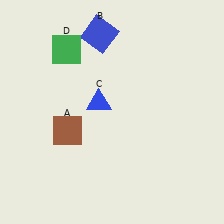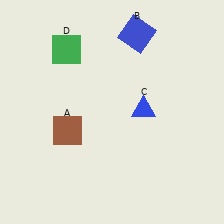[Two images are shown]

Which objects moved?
The objects that moved are: the blue square (B), the blue triangle (C).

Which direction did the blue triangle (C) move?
The blue triangle (C) moved right.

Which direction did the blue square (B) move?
The blue square (B) moved right.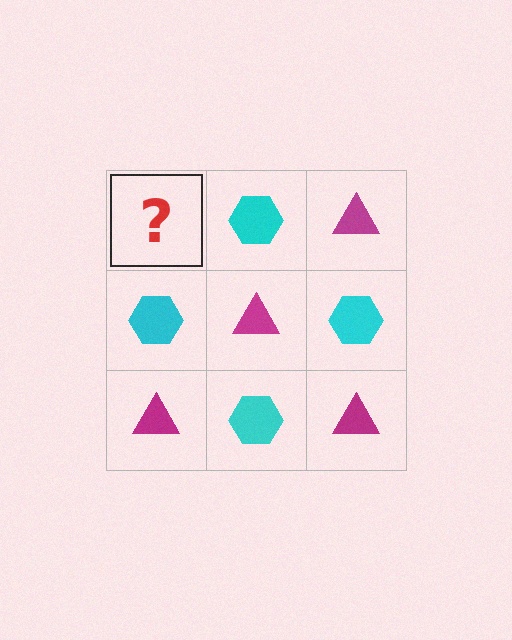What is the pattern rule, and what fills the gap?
The rule is that it alternates magenta triangle and cyan hexagon in a checkerboard pattern. The gap should be filled with a magenta triangle.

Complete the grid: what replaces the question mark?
The question mark should be replaced with a magenta triangle.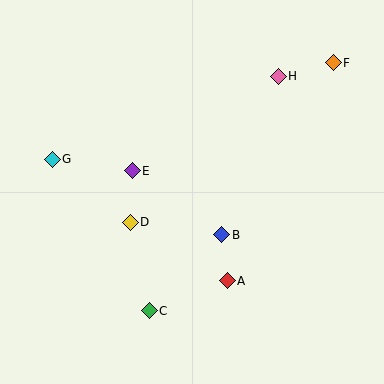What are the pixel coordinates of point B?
Point B is at (222, 235).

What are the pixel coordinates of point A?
Point A is at (227, 281).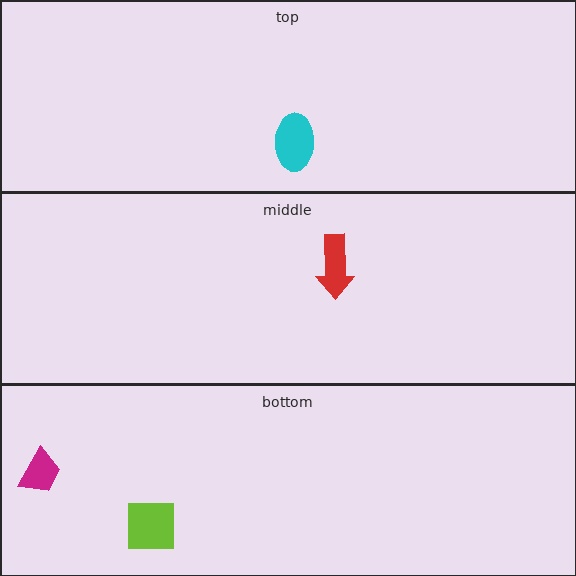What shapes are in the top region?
The cyan ellipse.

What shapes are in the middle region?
The red arrow.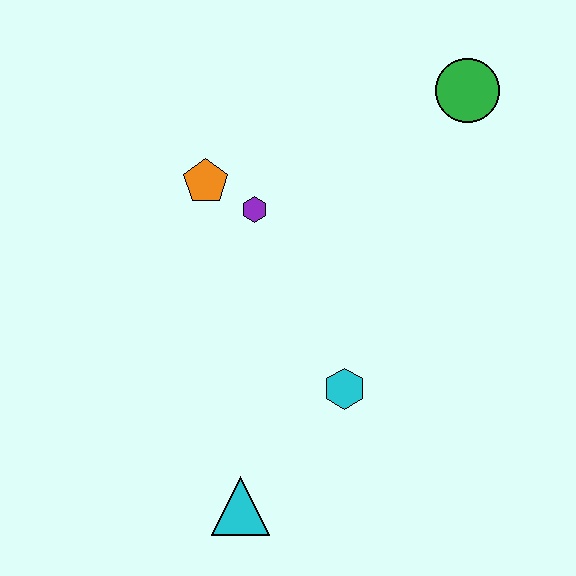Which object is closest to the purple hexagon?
The orange pentagon is closest to the purple hexagon.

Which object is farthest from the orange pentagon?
The cyan triangle is farthest from the orange pentagon.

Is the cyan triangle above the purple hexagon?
No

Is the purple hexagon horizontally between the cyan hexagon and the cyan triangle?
Yes